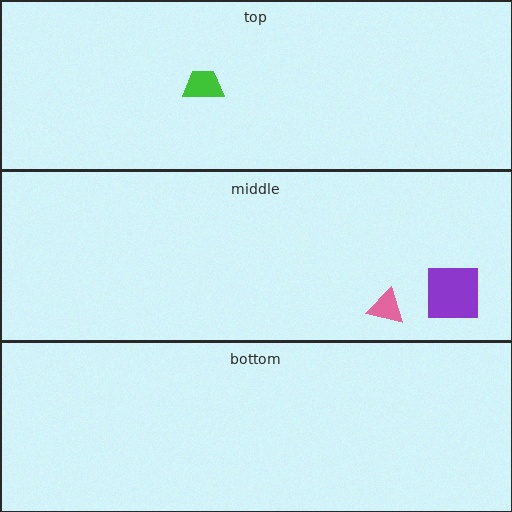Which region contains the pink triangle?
The middle region.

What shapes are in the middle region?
The purple square, the pink triangle.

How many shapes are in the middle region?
2.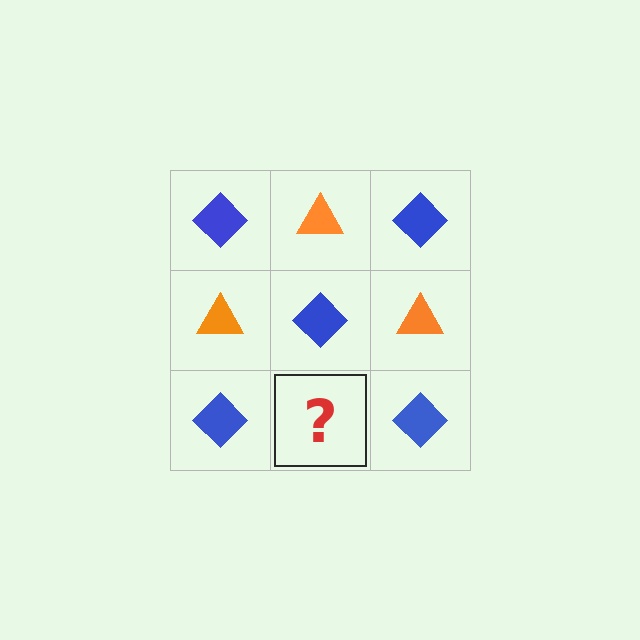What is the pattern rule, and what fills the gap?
The rule is that it alternates blue diamond and orange triangle in a checkerboard pattern. The gap should be filled with an orange triangle.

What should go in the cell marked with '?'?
The missing cell should contain an orange triangle.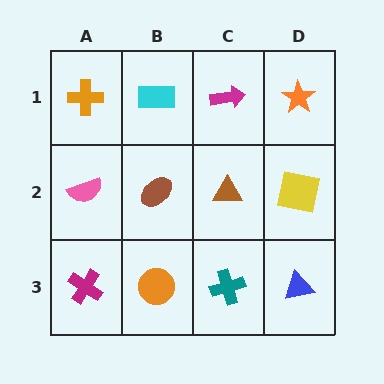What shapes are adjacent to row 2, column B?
A cyan rectangle (row 1, column B), an orange circle (row 3, column B), a pink semicircle (row 2, column A), a brown triangle (row 2, column C).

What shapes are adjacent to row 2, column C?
A magenta arrow (row 1, column C), a teal cross (row 3, column C), a brown ellipse (row 2, column B), a yellow square (row 2, column D).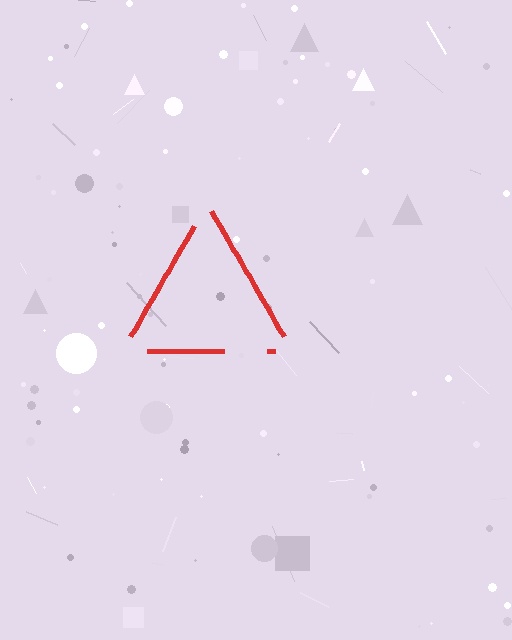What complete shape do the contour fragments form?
The contour fragments form a triangle.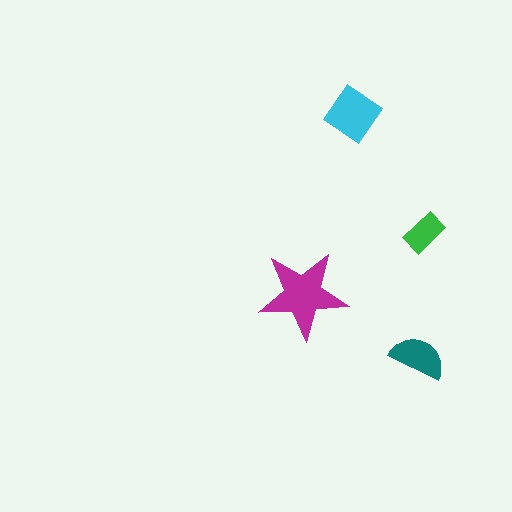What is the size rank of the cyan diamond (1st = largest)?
2nd.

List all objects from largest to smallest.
The magenta star, the cyan diamond, the teal semicircle, the green rectangle.